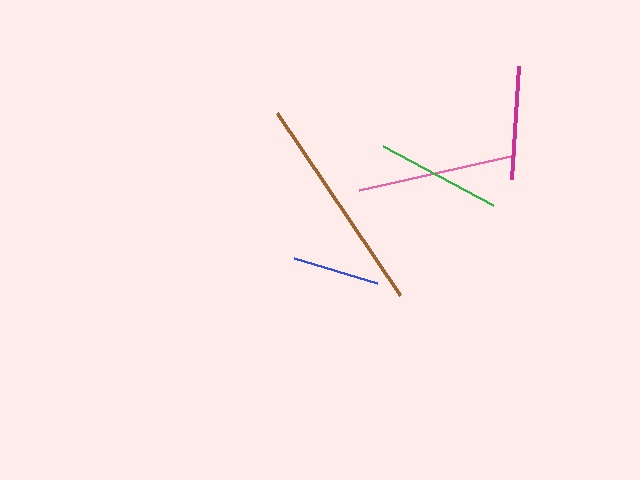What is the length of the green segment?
The green segment is approximately 125 pixels long.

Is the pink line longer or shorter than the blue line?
The pink line is longer than the blue line.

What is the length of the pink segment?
The pink segment is approximately 160 pixels long.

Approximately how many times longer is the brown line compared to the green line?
The brown line is approximately 1.8 times the length of the green line.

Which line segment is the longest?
The brown line is the longest at approximately 220 pixels.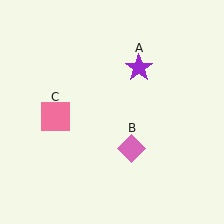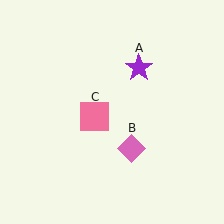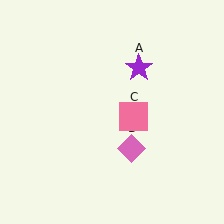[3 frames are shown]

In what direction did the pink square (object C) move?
The pink square (object C) moved right.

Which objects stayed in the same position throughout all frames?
Purple star (object A) and pink diamond (object B) remained stationary.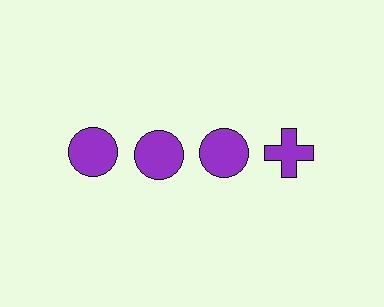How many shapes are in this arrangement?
There are 4 shapes arranged in a grid pattern.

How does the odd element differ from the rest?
It has a different shape: cross instead of circle.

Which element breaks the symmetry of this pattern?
The purple cross in the top row, second from right column breaks the symmetry. All other shapes are purple circles.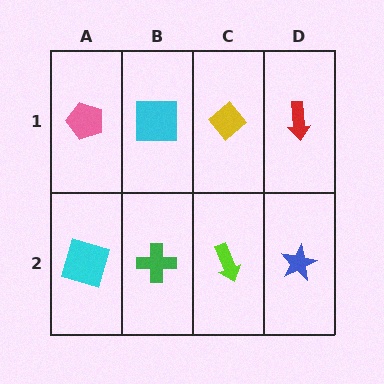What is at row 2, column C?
A lime arrow.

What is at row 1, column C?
A yellow diamond.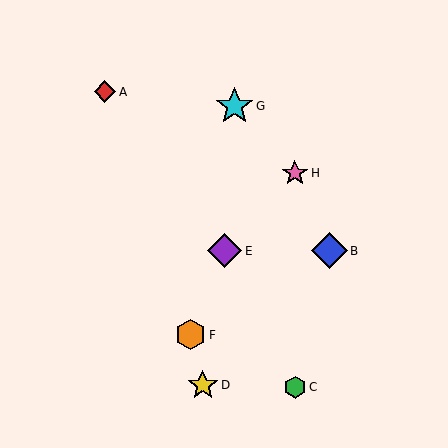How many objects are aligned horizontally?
2 objects (B, E) are aligned horizontally.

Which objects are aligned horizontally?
Objects B, E are aligned horizontally.